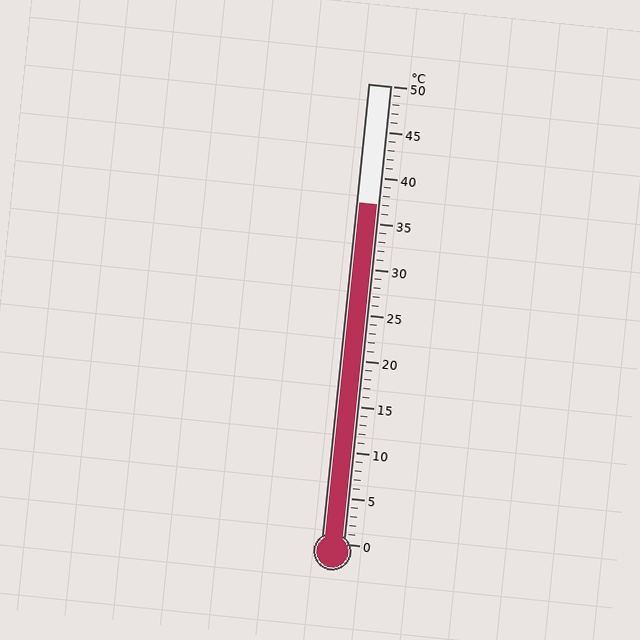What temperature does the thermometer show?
The thermometer shows approximately 37°C.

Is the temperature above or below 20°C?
The temperature is above 20°C.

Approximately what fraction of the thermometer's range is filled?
The thermometer is filled to approximately 75% of its range.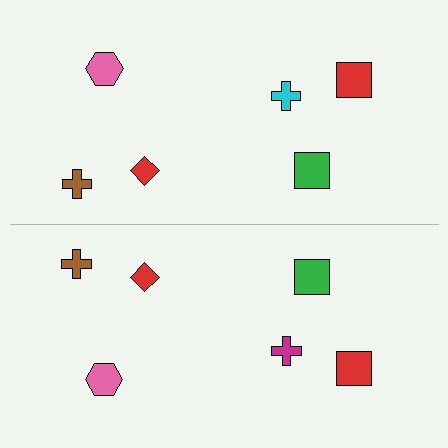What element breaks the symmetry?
The magenta cross on the bottom side breaks the symmetry — its mirror counterpart is cyan.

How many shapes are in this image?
There are 12 shapes in this image.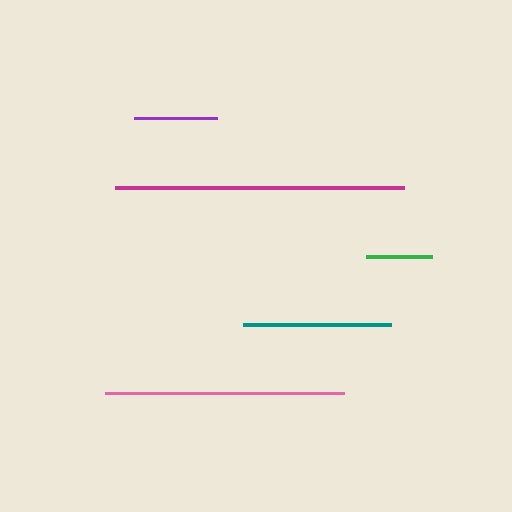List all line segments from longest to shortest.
From longest to shortest: magenta, pink, teal, purple, green.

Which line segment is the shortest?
The green line is the shortest at approximately 65 pixels.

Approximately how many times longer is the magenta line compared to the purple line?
The magenta line is approximately 3.5 times the length of the purple line.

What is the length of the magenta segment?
The magenta segment is approximately 289 pixels long.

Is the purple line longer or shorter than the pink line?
The pink line is longer than the purple line.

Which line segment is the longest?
The magenta line is the longest at approximately 289 pixels.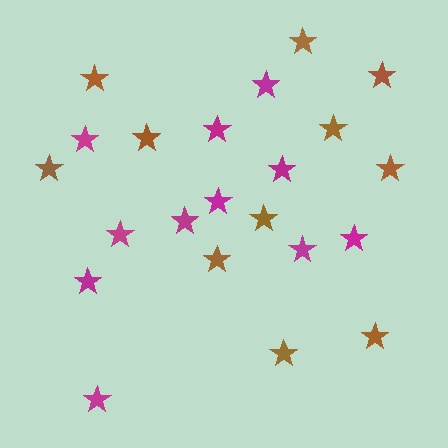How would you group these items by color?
There are 2 groups: one group of magenta stars (11) and one group of brown stars (11).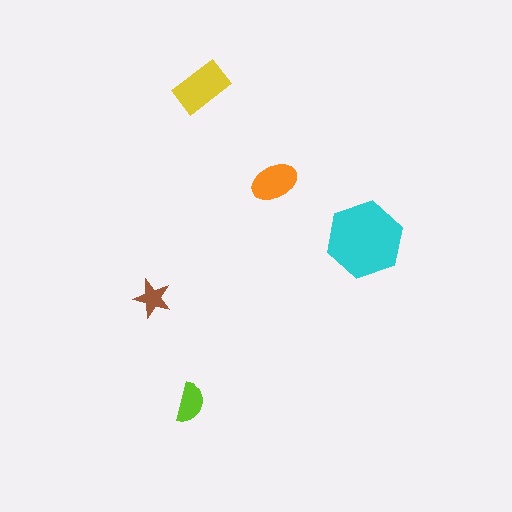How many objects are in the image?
There are 5 objects in the image.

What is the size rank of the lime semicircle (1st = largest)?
4th.